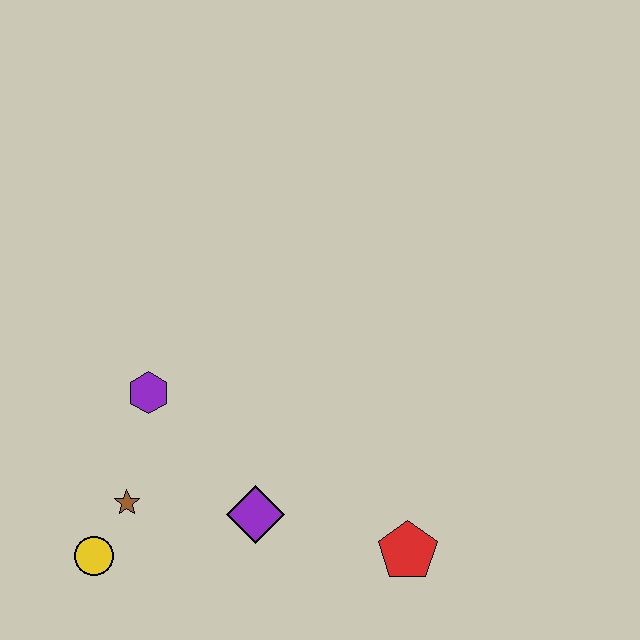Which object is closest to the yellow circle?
The brown star is closest to the yellow circle.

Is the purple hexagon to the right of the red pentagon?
No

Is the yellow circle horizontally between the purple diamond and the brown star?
No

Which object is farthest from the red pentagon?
The yellow circle is farthest from the red pentagon.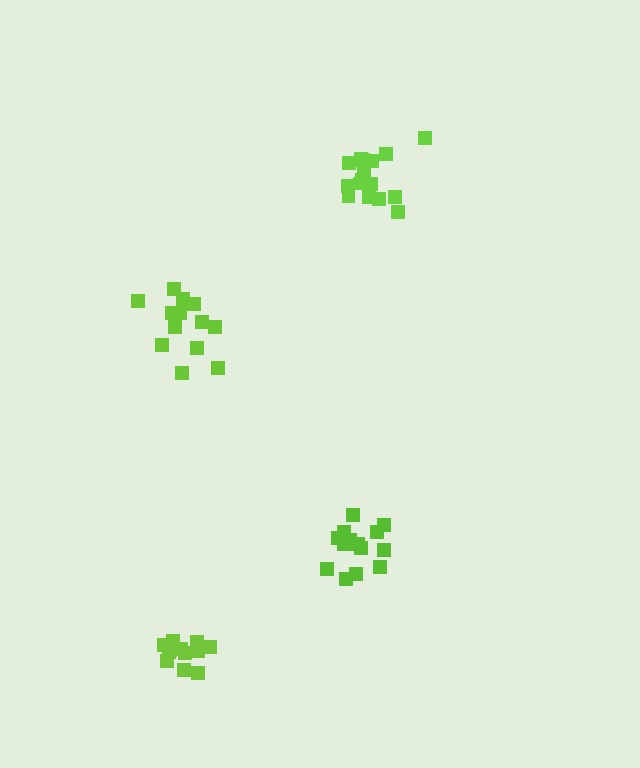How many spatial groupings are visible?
There are 4 spatial groupings.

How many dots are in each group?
Group 1: 13 dots, Group 2: 14 dots, Group 3: 13 dots, Group 4: 16 dots (56 total).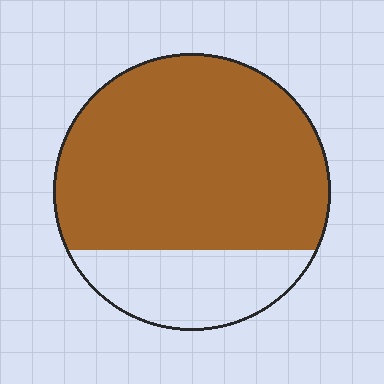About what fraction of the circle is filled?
About three quarters (3/4).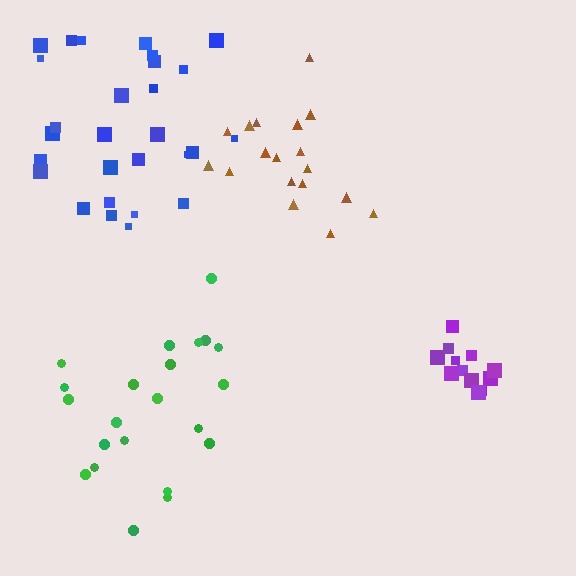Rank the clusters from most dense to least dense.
purple, brown, blue, green.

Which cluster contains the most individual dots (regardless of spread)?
Blue (28).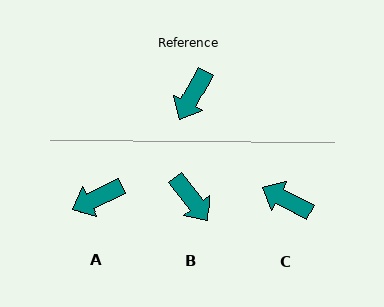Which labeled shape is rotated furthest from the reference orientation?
C, about 89 degrees away.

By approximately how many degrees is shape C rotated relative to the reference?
Approximately 89 degrees clockwise.